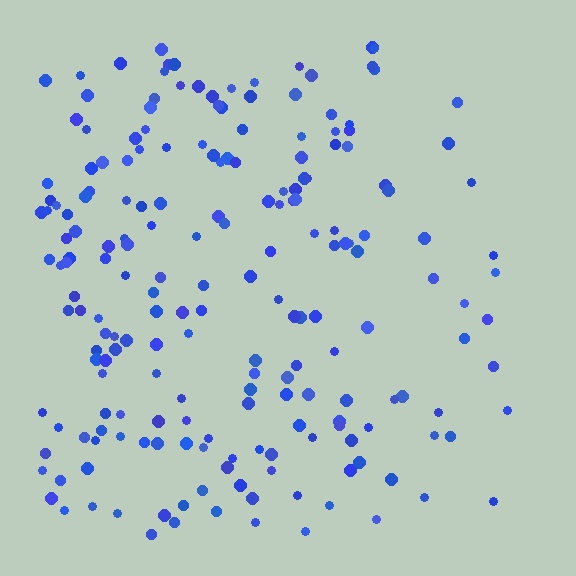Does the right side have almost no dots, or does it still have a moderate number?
Still a moderate number, just noticeably fewer than the left.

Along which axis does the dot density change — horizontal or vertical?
Horizontal.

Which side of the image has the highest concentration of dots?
The left.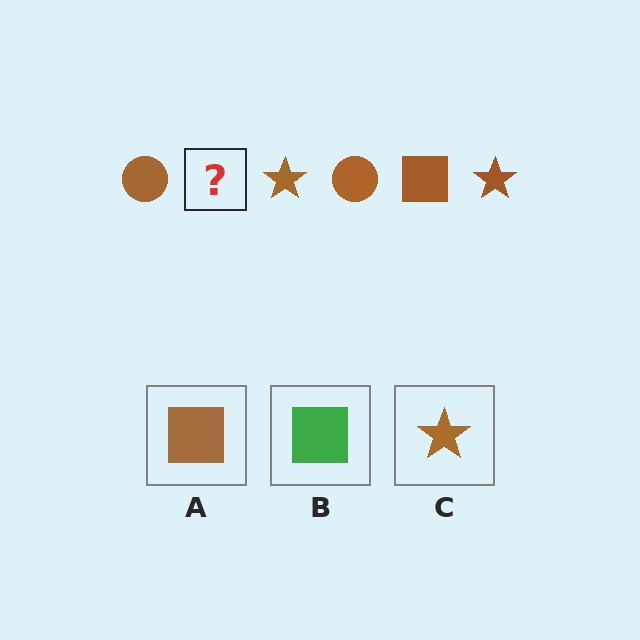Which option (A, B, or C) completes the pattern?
A.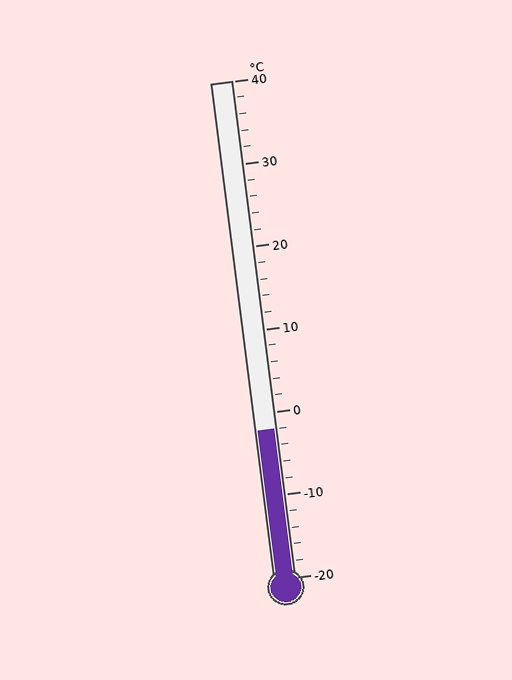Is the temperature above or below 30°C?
The temperature is below 30°C.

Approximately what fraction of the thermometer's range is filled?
The thermometer is filled to approximately 30% of its range.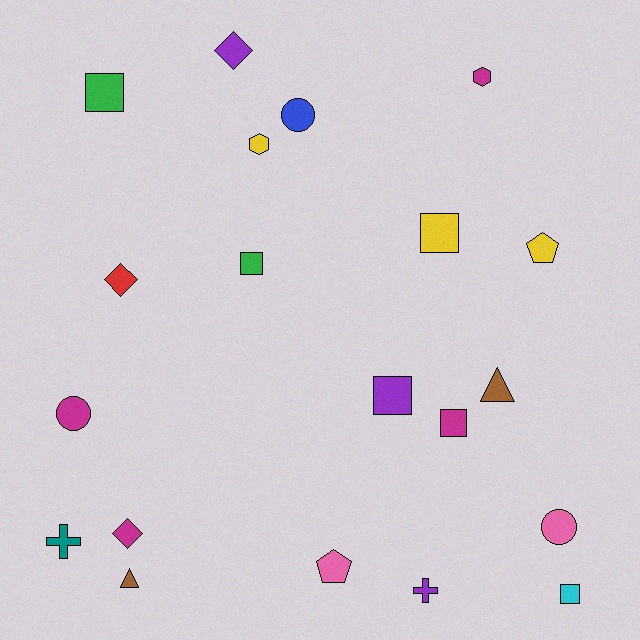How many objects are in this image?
There are 20 objects.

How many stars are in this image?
There are no stars.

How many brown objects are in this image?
There are 2 brown objects.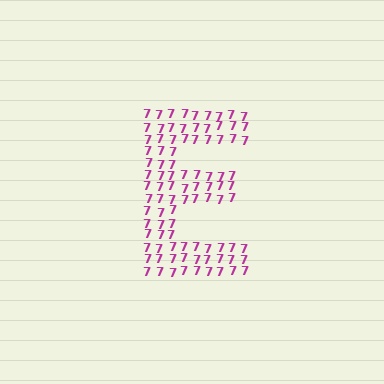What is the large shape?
The large shape is the letter E.